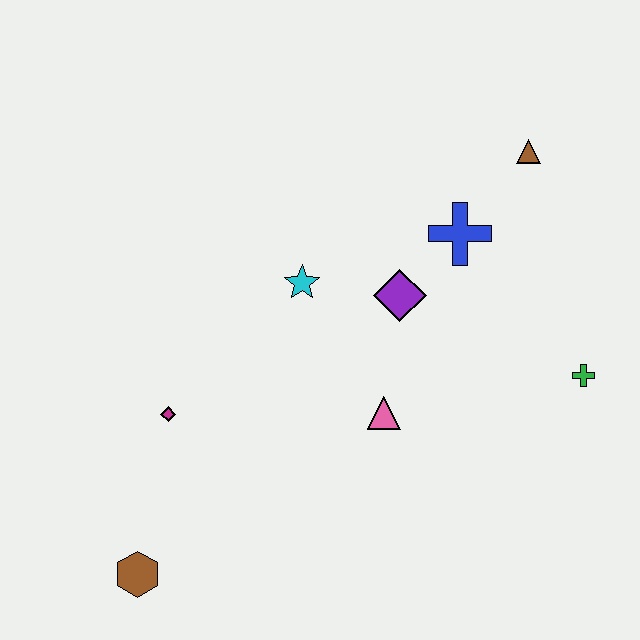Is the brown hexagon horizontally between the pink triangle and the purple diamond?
No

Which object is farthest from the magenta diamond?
The brown triangle is farthest from the magenta diamond.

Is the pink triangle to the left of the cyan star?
No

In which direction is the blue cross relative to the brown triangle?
The blue cross is below the brown triangle.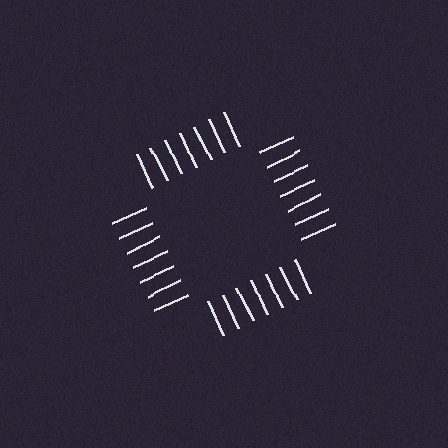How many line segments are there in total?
28 — 7 along each of the 4 edges.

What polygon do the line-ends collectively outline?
An illusory square — the line segments terminate on its edges but no continuous stroke is drawn.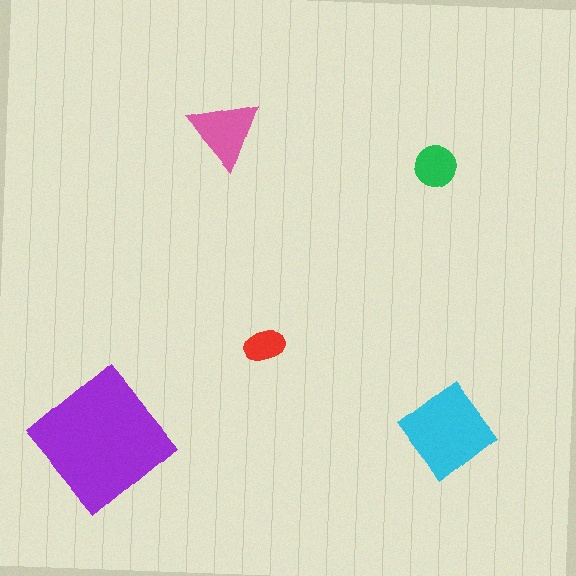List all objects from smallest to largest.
The red ellipse, the green circle, the pink triangle, the cyan diamond, the purple diamond.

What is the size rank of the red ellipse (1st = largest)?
5th.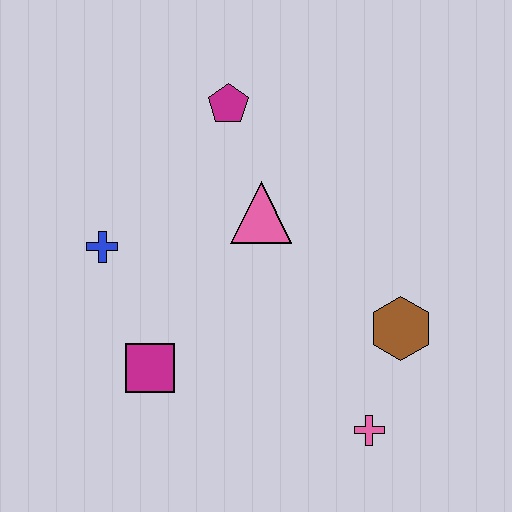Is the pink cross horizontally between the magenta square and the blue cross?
No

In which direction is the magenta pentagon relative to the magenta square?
The magenta pentagon is above the magenta square.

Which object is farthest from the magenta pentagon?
The pink cross is farthest from the magenta pentagon.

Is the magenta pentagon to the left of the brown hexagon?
Yes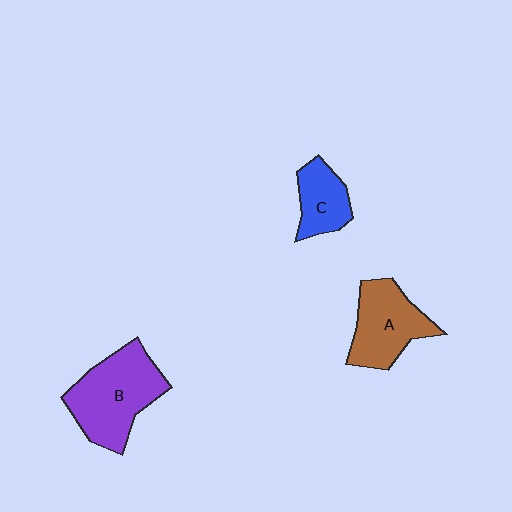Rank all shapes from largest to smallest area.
From largest to smallest: B (purple), A (brown), C (blue).